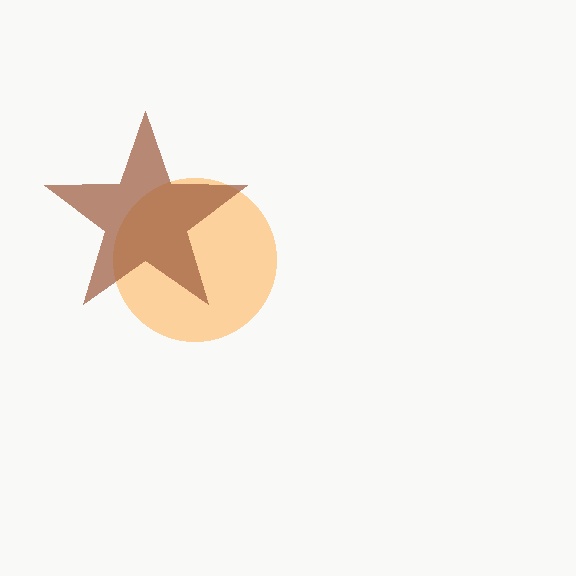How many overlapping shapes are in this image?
There are 2 overlapping shapes in the image.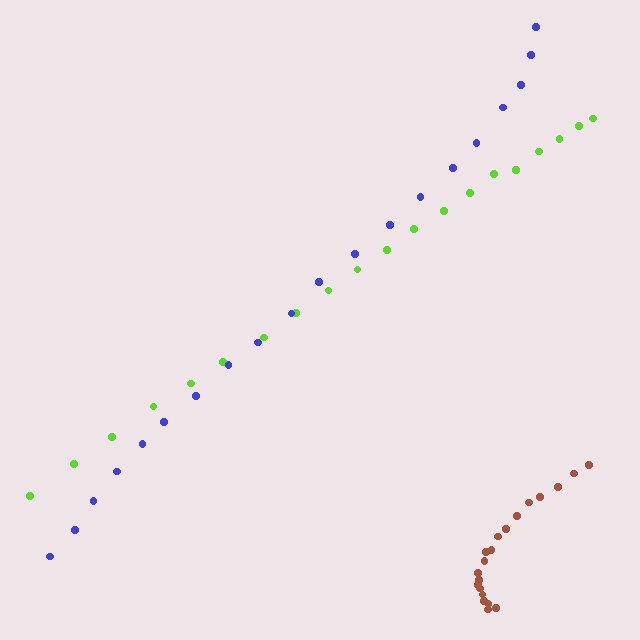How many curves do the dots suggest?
There are 3 distinct paths.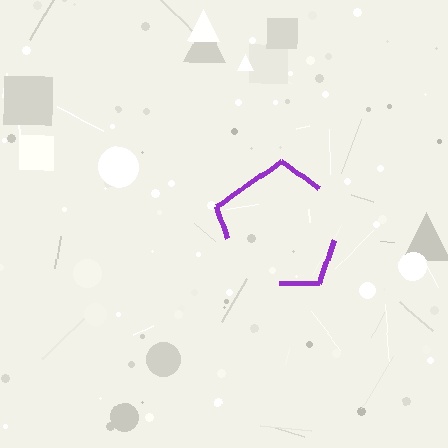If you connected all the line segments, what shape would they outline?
They would outline a pentagon.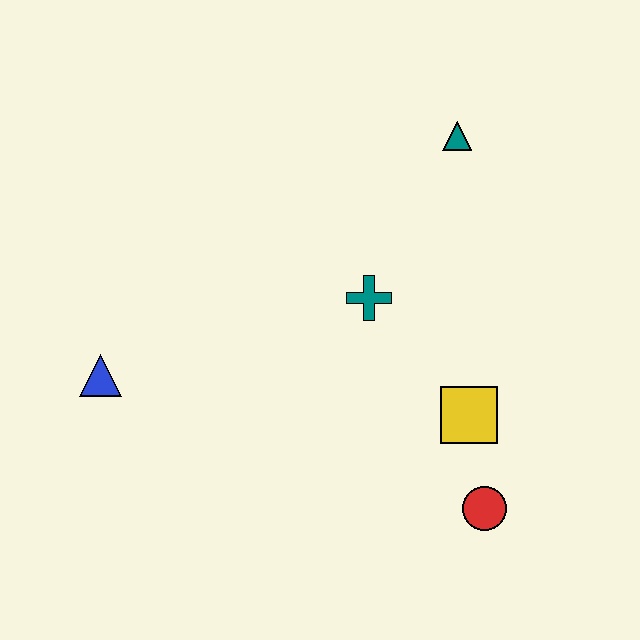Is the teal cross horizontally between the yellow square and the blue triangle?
Yes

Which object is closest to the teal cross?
The yellow square is closest to the teal cross.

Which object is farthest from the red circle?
The blue triangle is farthest from the red circle.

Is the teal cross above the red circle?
Yes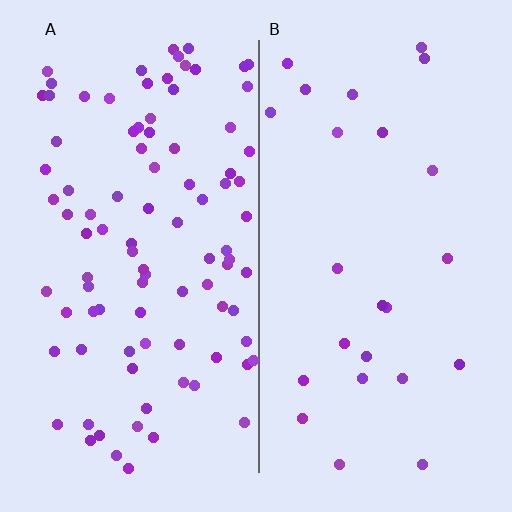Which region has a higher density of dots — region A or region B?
A (the left).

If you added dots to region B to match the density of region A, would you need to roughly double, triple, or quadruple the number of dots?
Approximately quadruple.